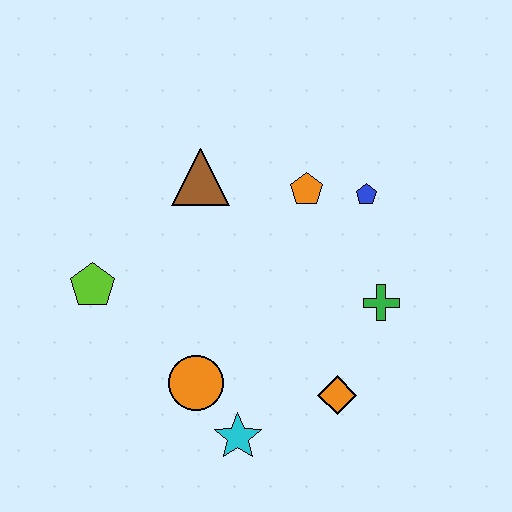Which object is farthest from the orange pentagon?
The cyan star is farthest from the orange pentagon.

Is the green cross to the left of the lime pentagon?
No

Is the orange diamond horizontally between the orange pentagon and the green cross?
Yes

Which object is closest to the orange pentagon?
The blue pentagon is closest to the orange pentagon.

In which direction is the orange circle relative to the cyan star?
The orange circle is above the cyan star.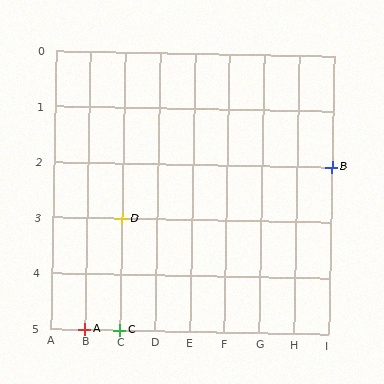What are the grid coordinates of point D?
Point D is at grid coordinates (C, 3).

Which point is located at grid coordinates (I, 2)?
Point B is at (I, 2).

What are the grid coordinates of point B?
Point B is at grid coordinates (I, 2).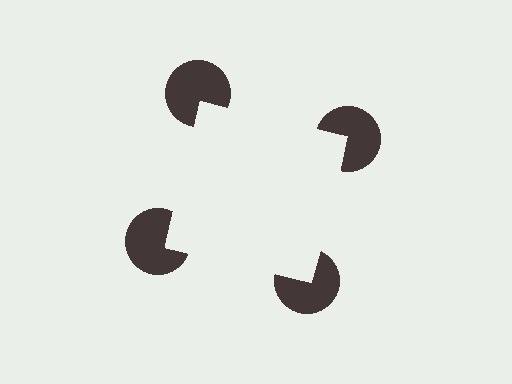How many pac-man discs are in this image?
There are 4 — one at each vertex of the illusory square.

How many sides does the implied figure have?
4 sides.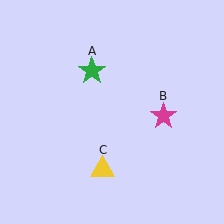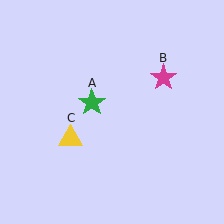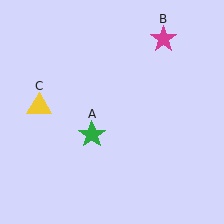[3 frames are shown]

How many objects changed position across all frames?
3 objects changed position: green star (object A), magenta star (object B), yellow triangle (object C).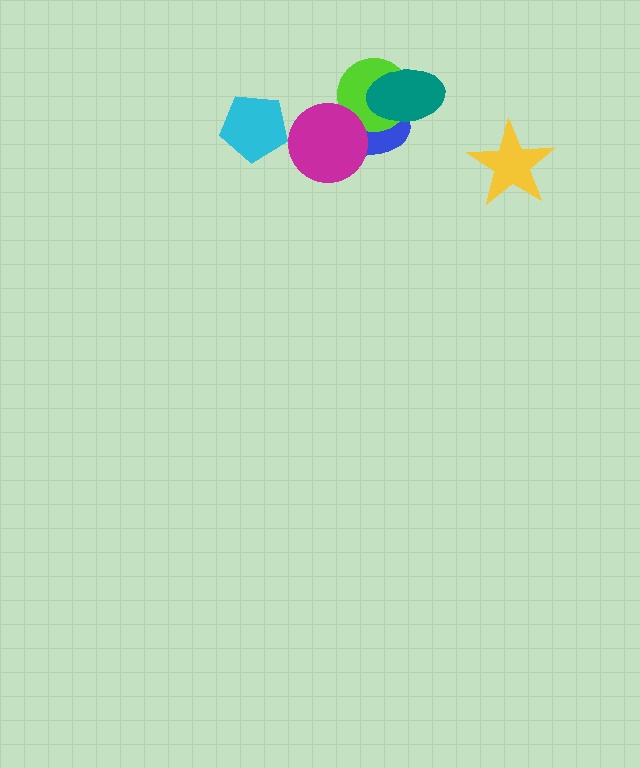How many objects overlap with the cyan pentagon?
0 objects overlap with the cyan pentagon.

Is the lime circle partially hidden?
Yes, it is partially covered by another shape.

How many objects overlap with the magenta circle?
2 objects overlap with the magenta circle.